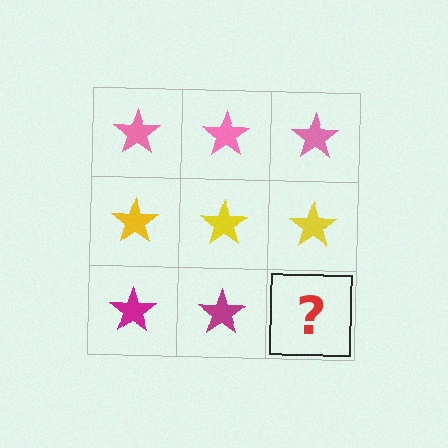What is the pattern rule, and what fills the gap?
The rule is that each row has a consistent color. The gap should be filled with a magenta star.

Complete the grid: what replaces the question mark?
The question mark should be replaced with a magenta star.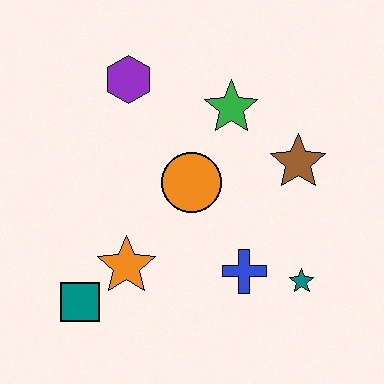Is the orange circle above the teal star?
Yes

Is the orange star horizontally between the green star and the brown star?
No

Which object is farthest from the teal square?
The brown star is farthest from the teal square.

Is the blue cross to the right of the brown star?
No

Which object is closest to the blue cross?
The teal star is closest to the blue cross.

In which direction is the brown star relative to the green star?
The brown star is to the right of the green star.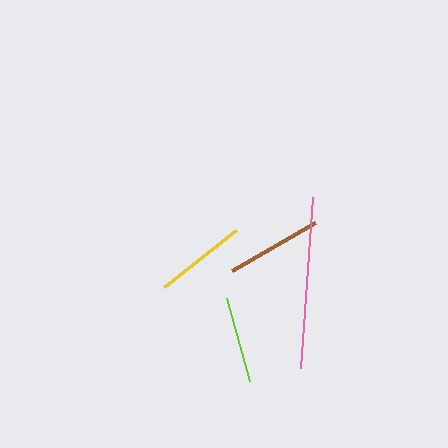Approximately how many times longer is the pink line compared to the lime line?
The pink line is approximately 2.0 times the length of the lime line.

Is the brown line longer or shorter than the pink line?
The pink line is longer than the brown line.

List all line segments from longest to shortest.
From longest to shortest: pink, brown, yellow, lime.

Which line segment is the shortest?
The lime line is the shortest at approximately 86 pixels.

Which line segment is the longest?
The pink line is the longest at approximately 172 pixels.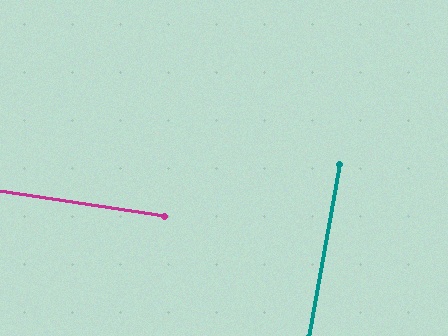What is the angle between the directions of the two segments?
Approximately 88 degrees.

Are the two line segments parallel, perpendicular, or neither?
Perpendicular — they meet at approximately 88°.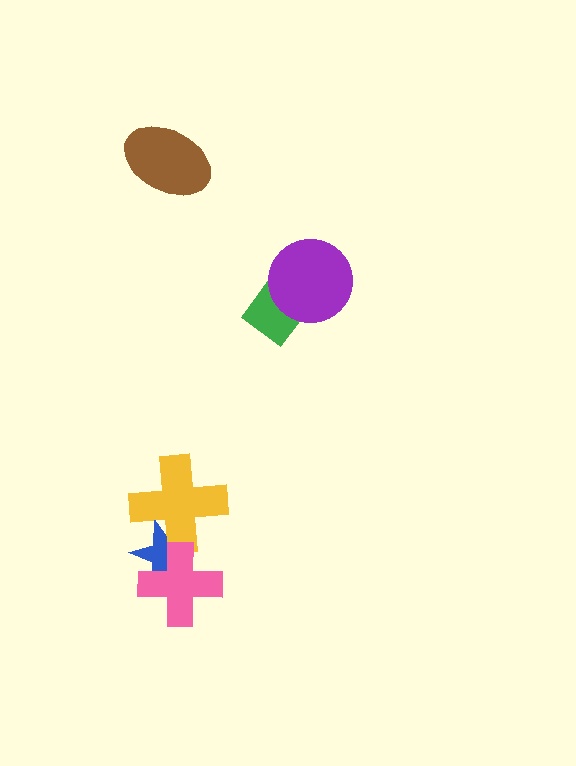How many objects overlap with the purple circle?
1 object overlaps with the purple circle.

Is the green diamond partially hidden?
Yes, it is partially covered by another shape.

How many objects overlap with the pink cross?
2 objects overlap with the pink cross.